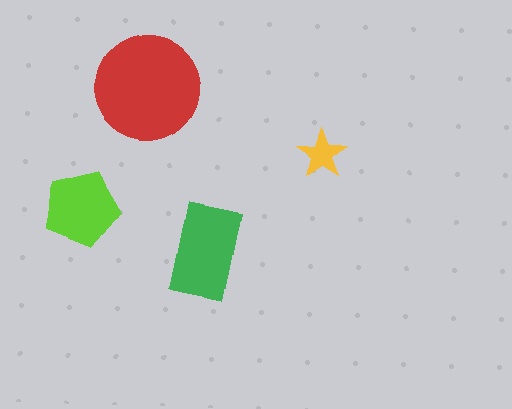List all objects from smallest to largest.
The yellow star, the lime pentagon, the green rectangle, the red circle.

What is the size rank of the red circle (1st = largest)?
1st.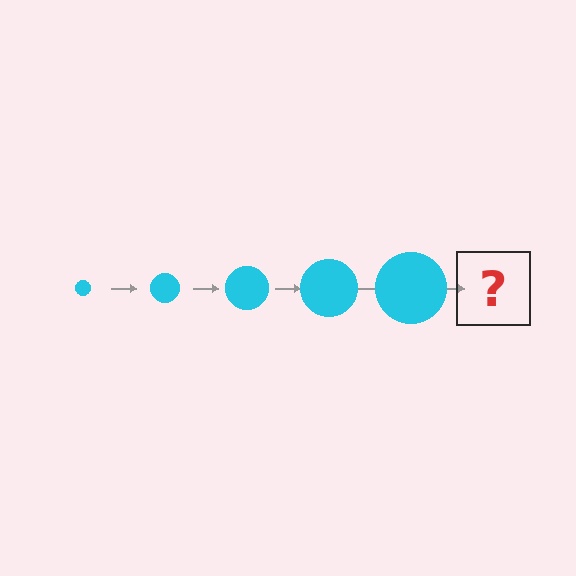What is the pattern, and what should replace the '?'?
The pattern is that the circle gets progressively larger each step. The '?' should be a cyan circle, larger than the previous one.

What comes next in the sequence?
The next element should be a cyan circle, larger than the previous one.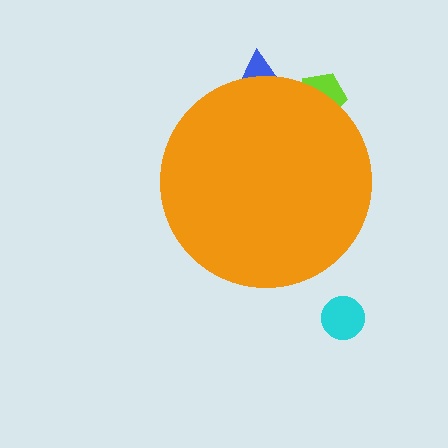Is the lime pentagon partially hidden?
Yes, the lime pentagon is partially hidden behind the orange circle.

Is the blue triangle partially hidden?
Yes, the blue triangle is partially hidden behind the orange circle.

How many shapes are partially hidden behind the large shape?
2 shapes are partially hidden.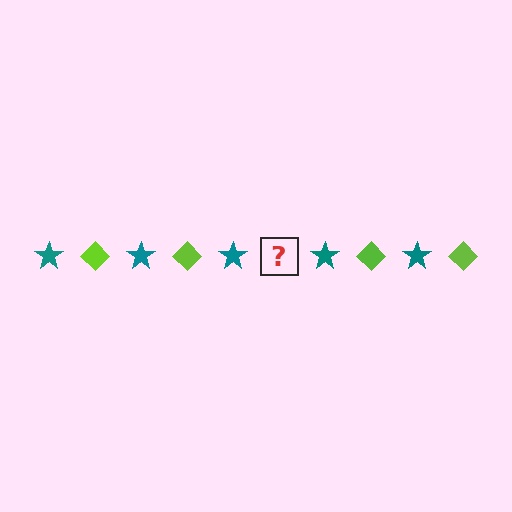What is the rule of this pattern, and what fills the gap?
The rule is that the pattern alternates between teal star and lime diamond. The gap should be filled with a lime diamond.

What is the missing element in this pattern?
The missing element is a lime diamond.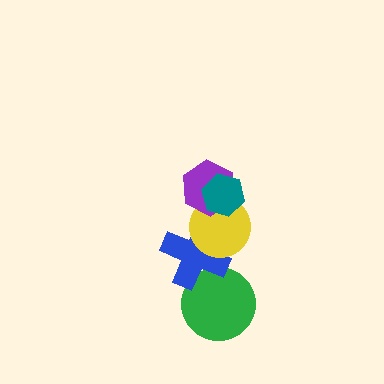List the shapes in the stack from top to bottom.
From top to bottom: the teal hexagon, the purple hexagon, the yellow circle, the blue cross, the green circle.